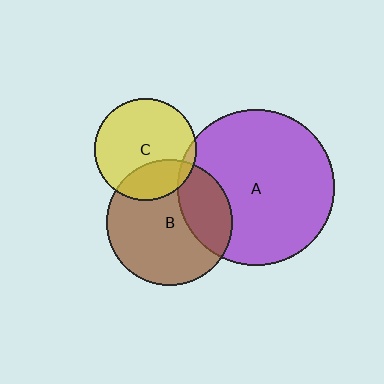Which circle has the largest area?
Circle A (purple).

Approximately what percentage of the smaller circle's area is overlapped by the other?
Approximately 25%.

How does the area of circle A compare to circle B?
Approximately 1.5 times.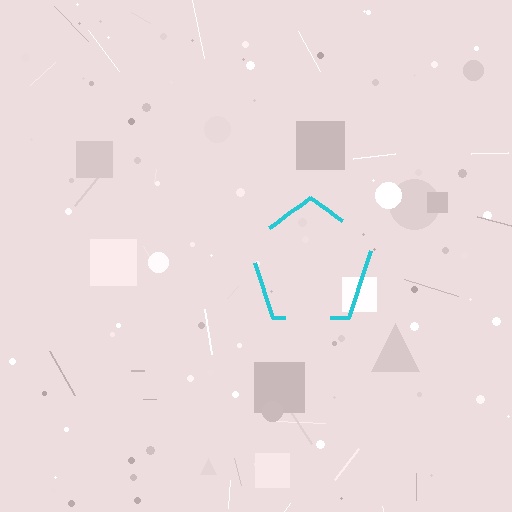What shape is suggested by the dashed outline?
The dashed outline suggests a pentagon.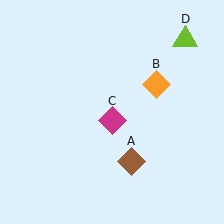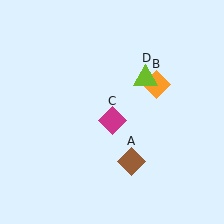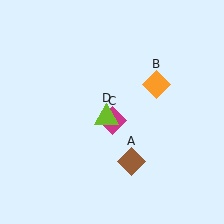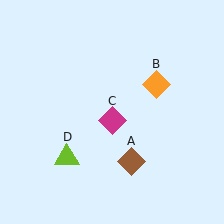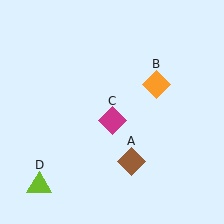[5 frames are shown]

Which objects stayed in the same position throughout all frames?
Brown diamond (object A) and orange diamond (object B) and magenta diamond (object C) remained stationary.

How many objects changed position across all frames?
1 object changed position: lime triangle (object D).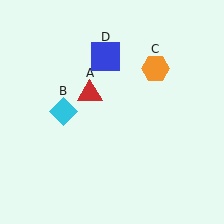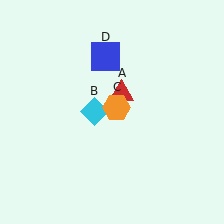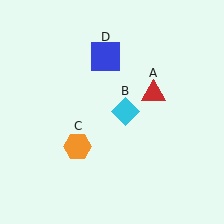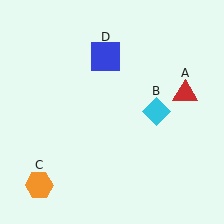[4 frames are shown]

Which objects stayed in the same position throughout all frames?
Blue square (object D) remained stationary.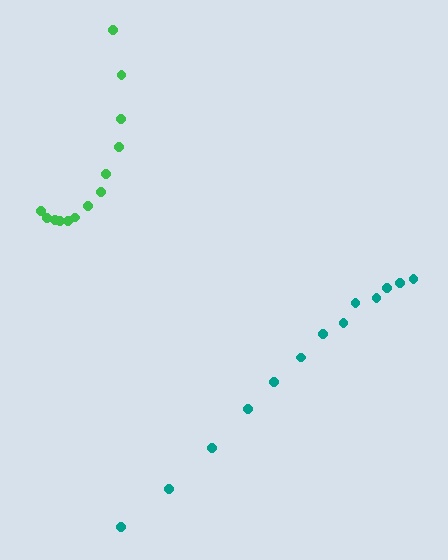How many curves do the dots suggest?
There are 2 distinct paths.